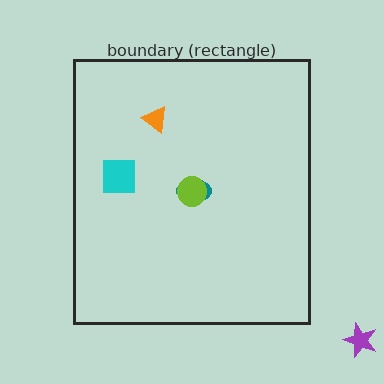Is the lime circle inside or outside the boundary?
Inside.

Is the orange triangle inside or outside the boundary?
Inside.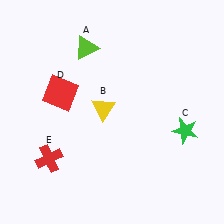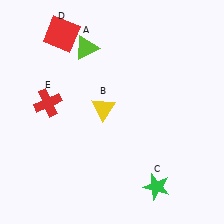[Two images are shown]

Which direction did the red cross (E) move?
The red cross (E) moved up.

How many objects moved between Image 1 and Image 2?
3 objects moved between the two images.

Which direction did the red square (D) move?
The red square (D) moved up.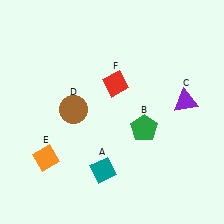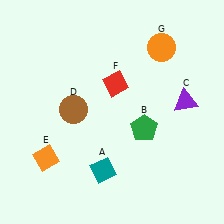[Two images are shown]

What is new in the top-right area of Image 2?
An orange circle (G) was added in the top-right area of Image 2.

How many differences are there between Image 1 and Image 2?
There is 1 difference between the two images.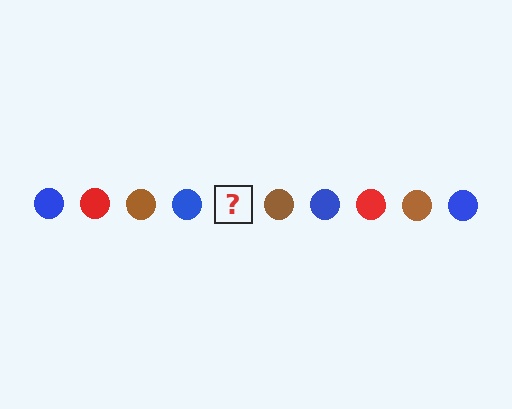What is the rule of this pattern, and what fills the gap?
The rule is that the pattern cycles through blue, red, brown circles. The gap should be filled with a red circle.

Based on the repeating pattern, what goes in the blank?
The blank should be a red circle.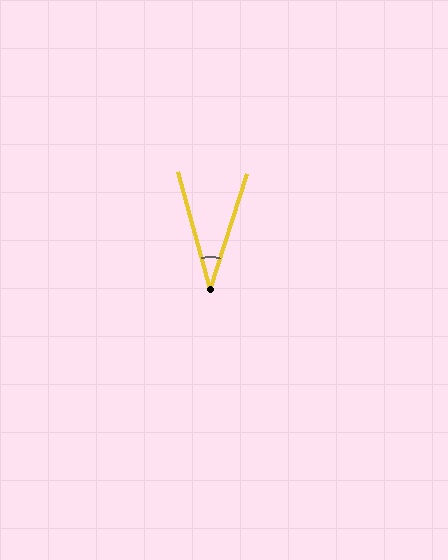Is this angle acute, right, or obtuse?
It is acute.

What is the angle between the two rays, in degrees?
Approximately 33 degrees.